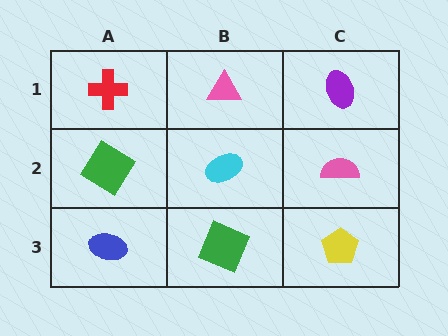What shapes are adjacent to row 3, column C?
A pink semicircle (row 2, column C), a green square (row 3, column B).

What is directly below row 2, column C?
A yellow pentagon.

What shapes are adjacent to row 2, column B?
A pink triangle (row 1, column B), a green square (row 3, column B), a green diamond (row 2, column A), a pink semicircle (row 2, column C).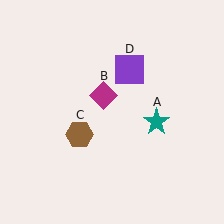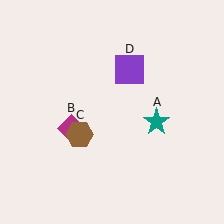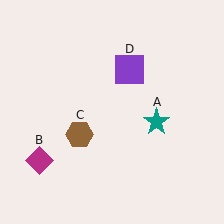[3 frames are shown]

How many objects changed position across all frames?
1 object changed position: magenta diamond (object B).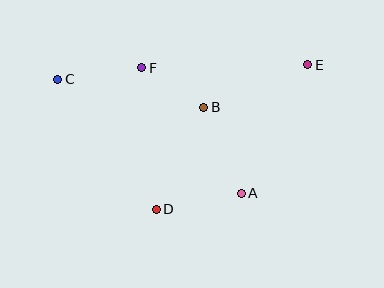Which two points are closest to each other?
Points B and F are closest to each other.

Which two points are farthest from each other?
Points C and E are farthest from each other.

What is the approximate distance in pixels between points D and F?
The distance between D and F is approximately 142 pixels.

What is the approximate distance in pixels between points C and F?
The distance between C and F is approximately 85 pixels.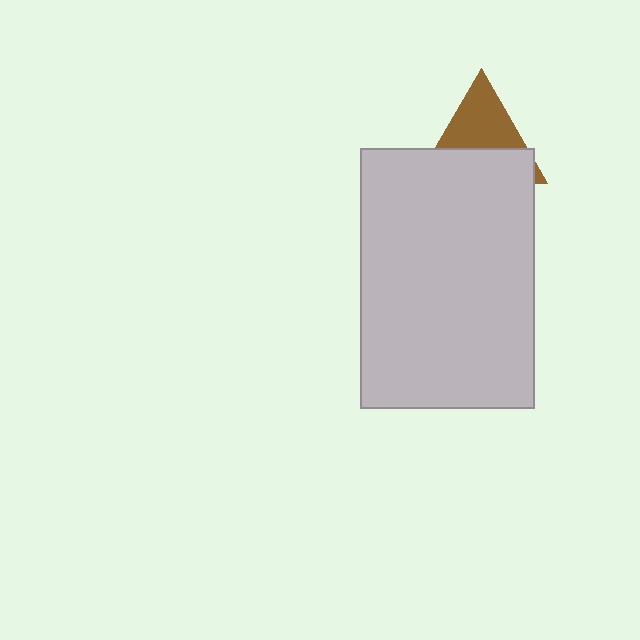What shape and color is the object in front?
The object in front is a light gray rectangle.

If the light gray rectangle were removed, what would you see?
You would see the complete brown triangle.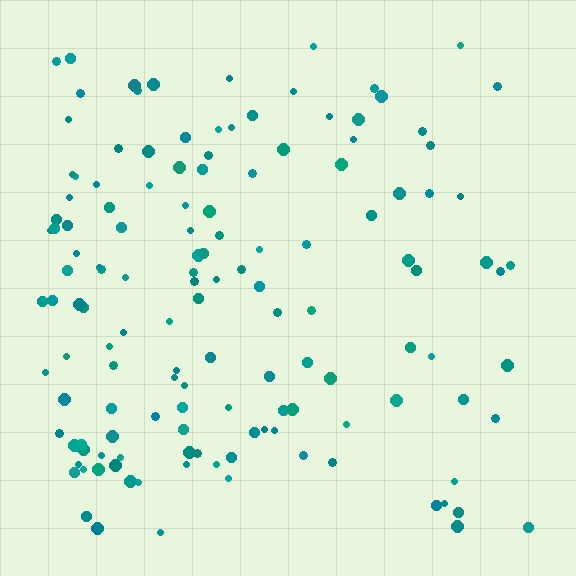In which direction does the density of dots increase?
From right to left, with the left side densest.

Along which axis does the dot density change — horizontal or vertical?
Horizontal.